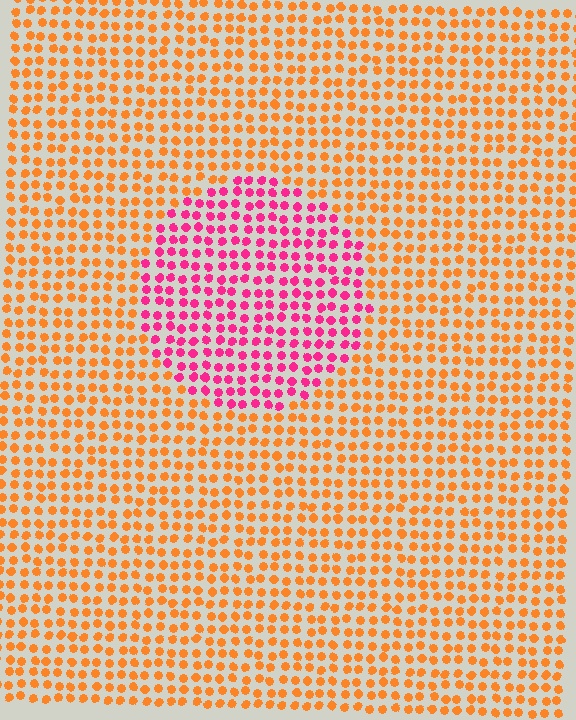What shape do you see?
I see a circle.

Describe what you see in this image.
The image is filled with small orange elements in a uniform arrangement. A circle-shaped region is visible where the elements are tinted to a slightly different hue, forming a subtle color boundary.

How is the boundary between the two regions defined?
The boundary is defined purely by a slight shift in hue (about 57 degrees). Spacing, size, and orientation are identical on both sides.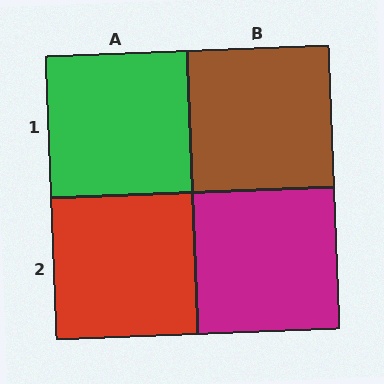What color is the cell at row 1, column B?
Brown.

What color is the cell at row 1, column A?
Green.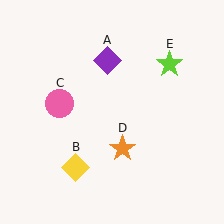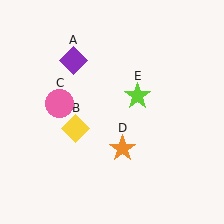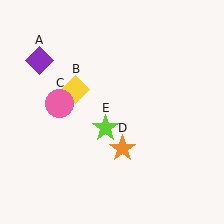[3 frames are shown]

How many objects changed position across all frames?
3 objects changed position: purple diamond (object A), yellow diamond (object B), lime star (object E).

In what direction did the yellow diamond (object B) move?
The yellow diamond (object B) moved up.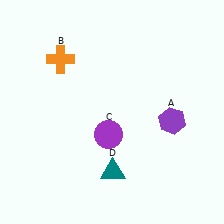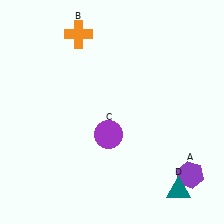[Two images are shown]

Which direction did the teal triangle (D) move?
The teal triangle (D) moved right.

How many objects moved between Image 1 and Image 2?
3 objects moved between the two images.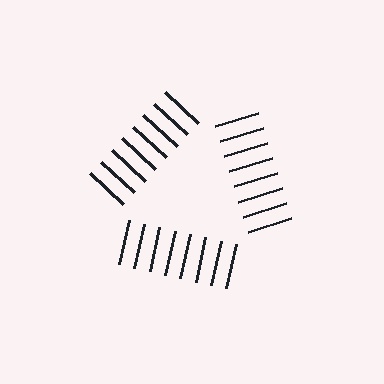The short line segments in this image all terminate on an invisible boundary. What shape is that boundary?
An illusory triangle — the line segments terminate on its edges but no continuous stroke is drawn.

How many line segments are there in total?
24 — 8 along each of the 3 edges.